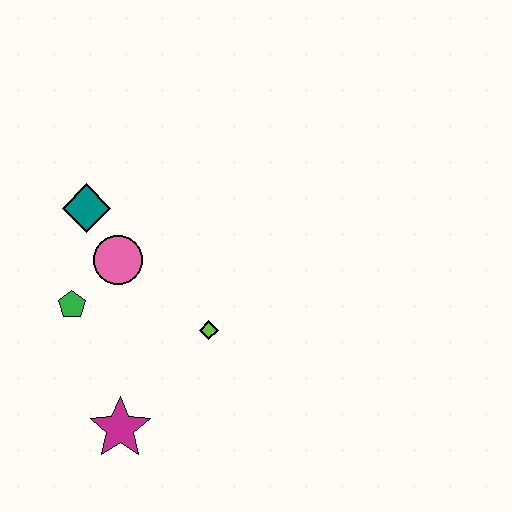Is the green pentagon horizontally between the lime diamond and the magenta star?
No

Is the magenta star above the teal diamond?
No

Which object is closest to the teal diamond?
The pink circle is closest to the teal diamond.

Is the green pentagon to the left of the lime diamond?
Yes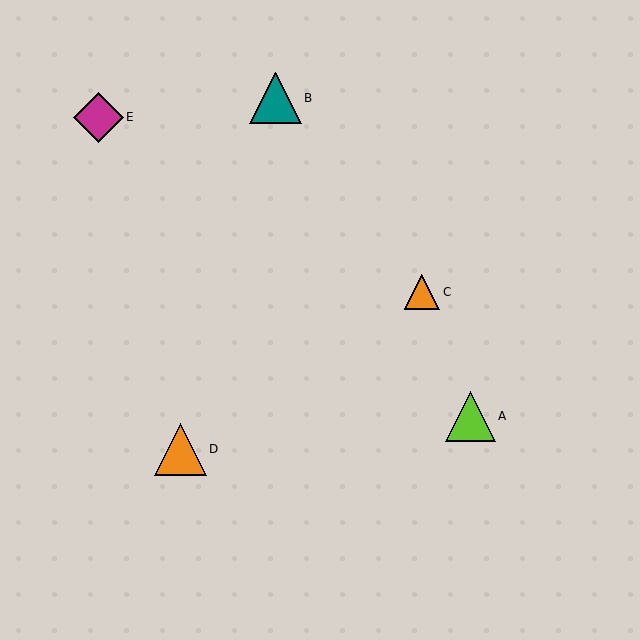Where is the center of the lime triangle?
The center of the lime triangle is at (470, 416).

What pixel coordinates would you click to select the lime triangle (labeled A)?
Click at (470, 416) to select the lime triangle A.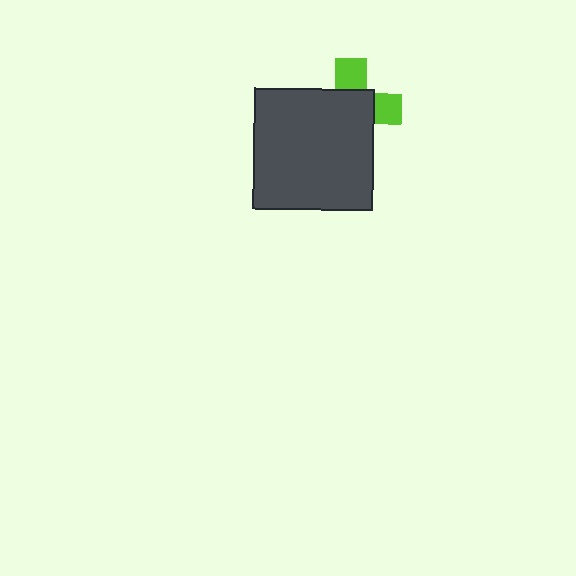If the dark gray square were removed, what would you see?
You would see the complete lime cross.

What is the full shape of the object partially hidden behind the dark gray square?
The partially hidden object is a lime cross.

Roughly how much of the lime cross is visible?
A small part of it is visible (roughly 34%).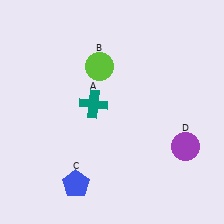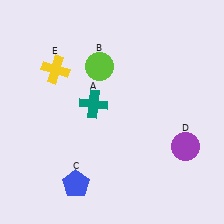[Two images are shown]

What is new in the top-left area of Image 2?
A yellow cross (E) was added in the top-left area of Image 2.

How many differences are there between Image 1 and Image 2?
There is 1 difference between the two images.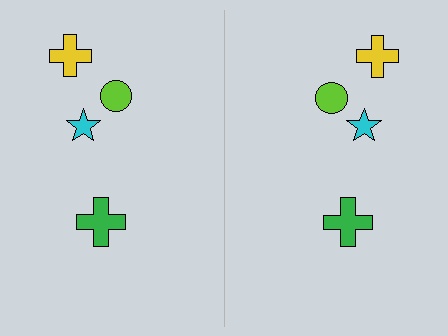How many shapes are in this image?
There are 8 shapes in this image.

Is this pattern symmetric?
Yes, this pattern has bilateral (reflection) symmetry.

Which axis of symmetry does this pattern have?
The pattern has a vertical axis of symmetry running through the center of the image.